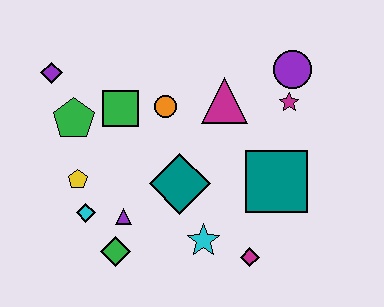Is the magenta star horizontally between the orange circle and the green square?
No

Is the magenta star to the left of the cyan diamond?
No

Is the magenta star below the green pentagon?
No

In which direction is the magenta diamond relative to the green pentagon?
The magenta diamond is to the right of the green pentagon.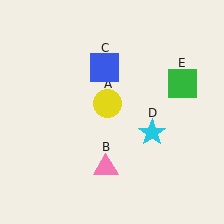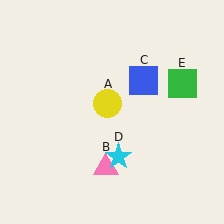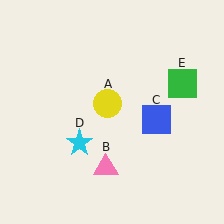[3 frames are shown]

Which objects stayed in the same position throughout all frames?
Yellow circle (object A) and pink triangle (object B) and green square (object E) remained stationary.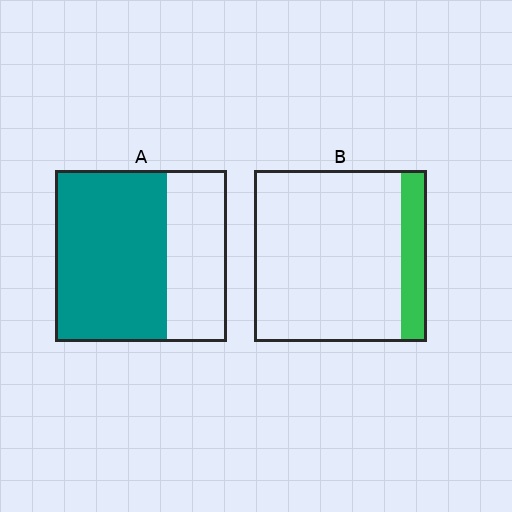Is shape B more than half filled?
No.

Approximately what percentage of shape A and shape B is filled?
A is approximately 65% and B is approximately 15%.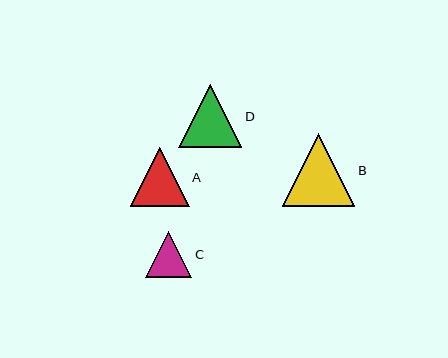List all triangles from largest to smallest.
From largest to smallest: B, D, A, C.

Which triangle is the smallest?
Triangle C is the smallest with a size of approximately 47 pixels.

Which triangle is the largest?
Triangle B is the largest with a size of approximately 72 pixels.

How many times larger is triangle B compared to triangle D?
Triangle B is approximately 1.1 times the size of triangle D.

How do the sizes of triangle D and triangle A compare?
Triangle D and triangle A are approximately the same size.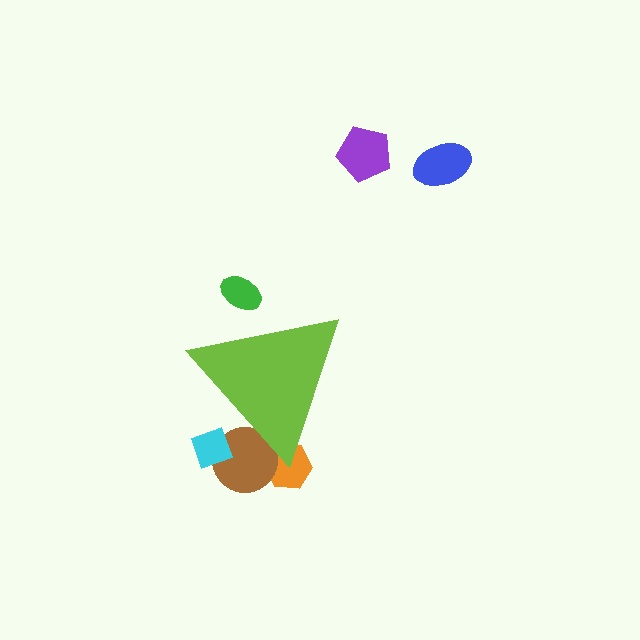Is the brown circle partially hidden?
Yes, the brown circle is partially hidden behind the lime triangle.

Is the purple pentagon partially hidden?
No, the purple pentagon is fully visible.